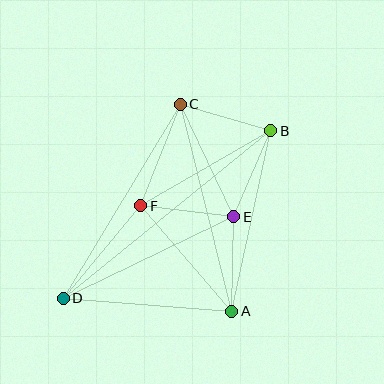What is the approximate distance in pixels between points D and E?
The distance between D and E is approximately 189 pixels.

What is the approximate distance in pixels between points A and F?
The distance between A and F is approximately 140 pixels.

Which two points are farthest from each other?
Points B and D are farthest from each other.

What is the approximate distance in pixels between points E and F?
The distance between E and F is approximately 94 pixels.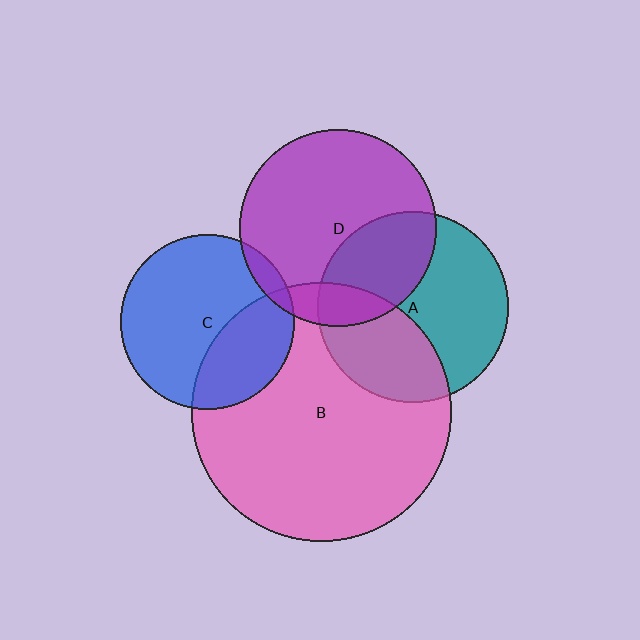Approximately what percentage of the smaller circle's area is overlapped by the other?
Approximately 15%.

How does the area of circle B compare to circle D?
Approximately 1.7 times.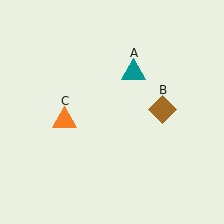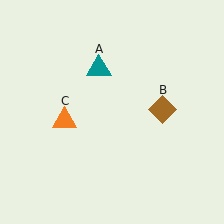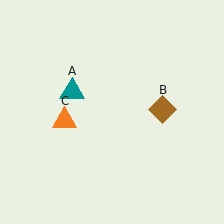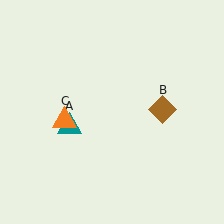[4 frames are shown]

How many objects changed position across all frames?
1 object changed position: teal triangle (object A).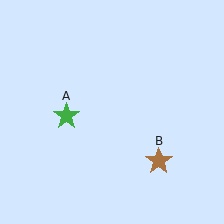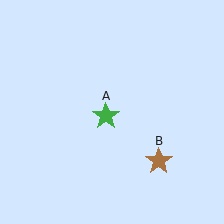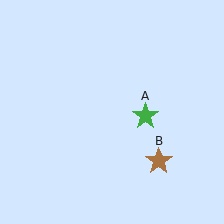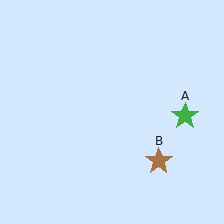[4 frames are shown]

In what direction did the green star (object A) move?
The green star (object A) moved right.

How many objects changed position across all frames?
1 object changed position: green star (object A).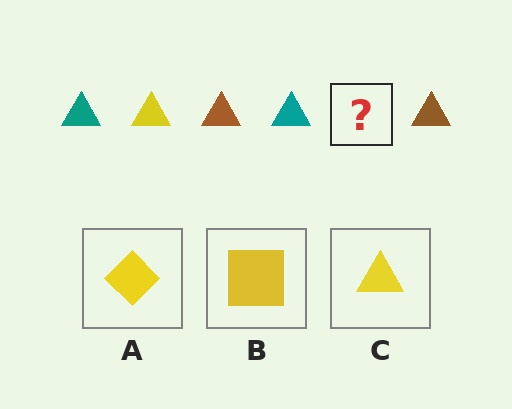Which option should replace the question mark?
Option C.